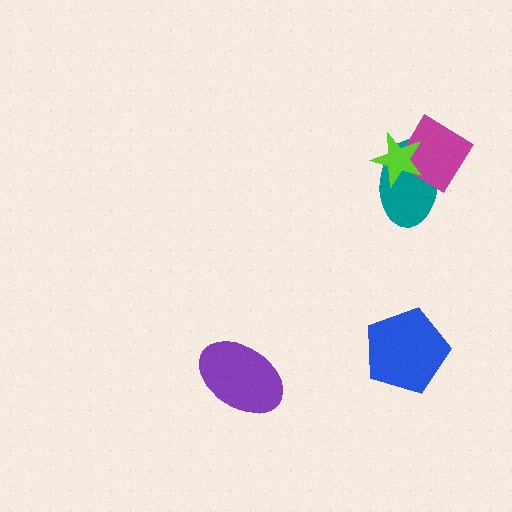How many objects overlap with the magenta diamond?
2 objects overlap with the magenta diamond.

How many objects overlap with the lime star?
2 objects overlap with the lime star.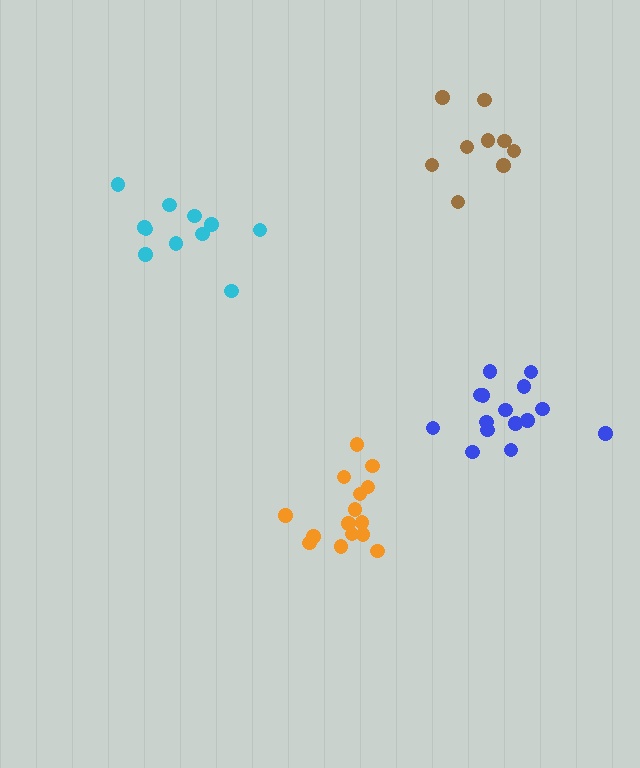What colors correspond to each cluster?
The clusters are colored: blue, orange, cyan, brown.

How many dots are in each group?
Group 1: 15 dots, Group 2: 15 dots, Group 3: 11 dots, Group 4: 9 dots (50 total).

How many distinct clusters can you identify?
There are 4 distinct clusters.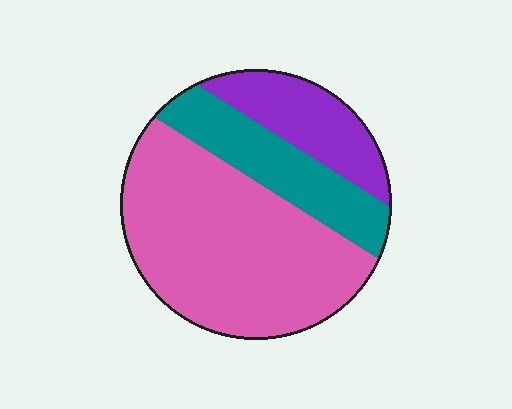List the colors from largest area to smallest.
From largest to smallest: pink, teal, purple.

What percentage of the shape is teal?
Teal covers 22% of the shape.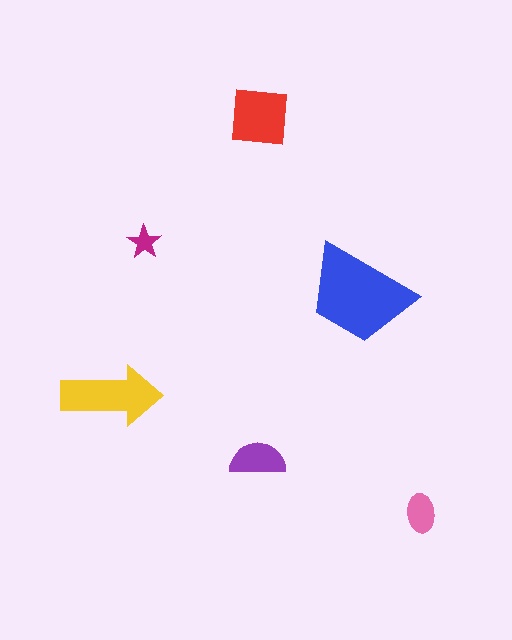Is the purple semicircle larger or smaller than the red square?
Smaller.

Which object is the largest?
The blue trapezoid.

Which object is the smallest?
The magenta star.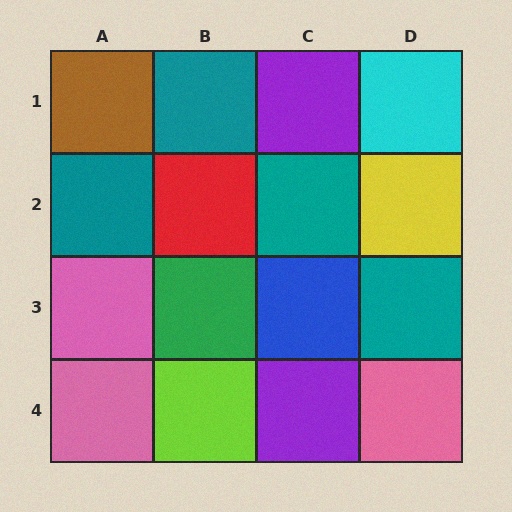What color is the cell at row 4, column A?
Pink.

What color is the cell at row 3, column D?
Teal.